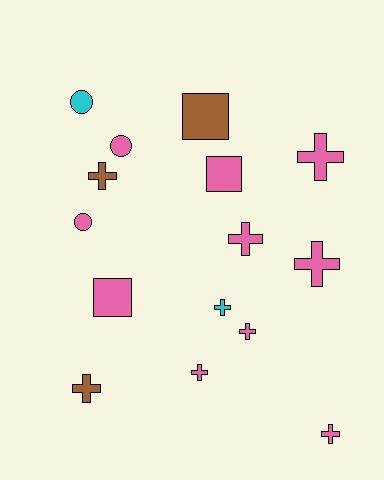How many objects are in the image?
There are 15 objects.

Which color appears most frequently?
Pink, with 10 objects.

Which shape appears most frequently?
Cross, with 9 objects.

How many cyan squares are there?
There are no cyan squares.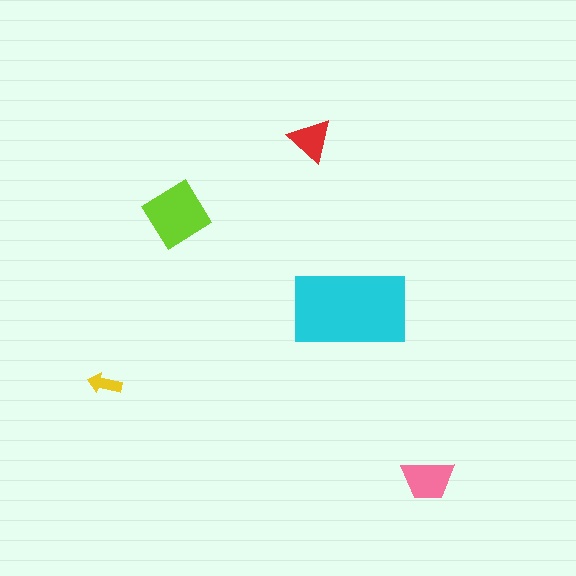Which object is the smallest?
The yellow arrow.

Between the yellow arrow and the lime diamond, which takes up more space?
The lime diamond.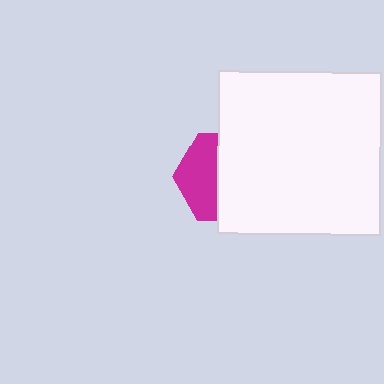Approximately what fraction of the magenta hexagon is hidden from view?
Roughly 57% of the magenta hexagon is hidden behind the white square.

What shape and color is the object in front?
The object in front is a white square.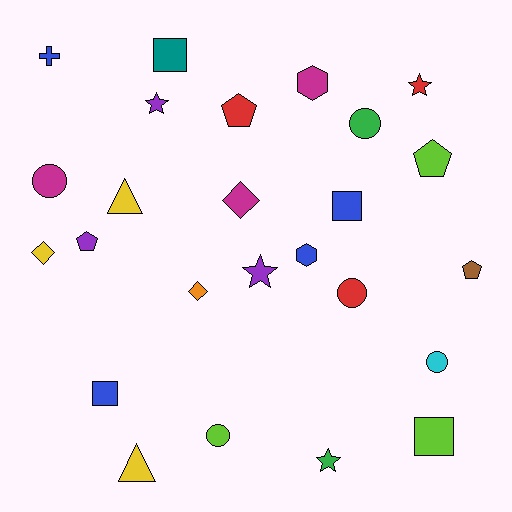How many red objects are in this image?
There are 3 red objects.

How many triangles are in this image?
There are 2 triangles.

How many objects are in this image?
There are 25 objects.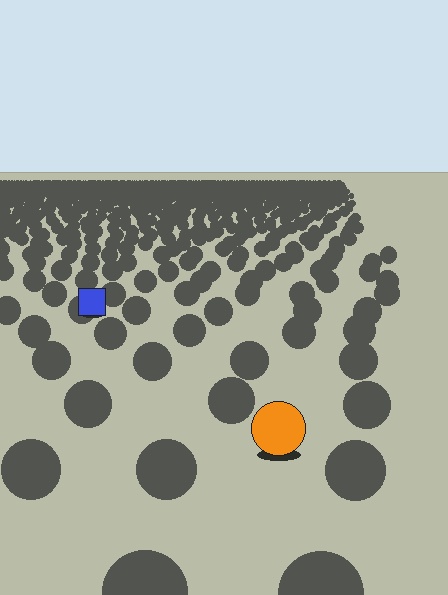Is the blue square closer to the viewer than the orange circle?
No. The orange circle is closer — you can tell from the texture gradient: the ground texture is coarser near it.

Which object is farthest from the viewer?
The blue square is farthest from the viewer. It appears smaller and the ground texture around it is denser.